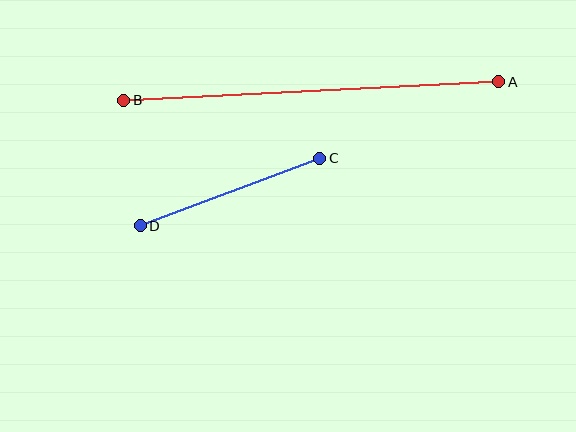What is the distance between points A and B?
The distance is approximately 375 pixels.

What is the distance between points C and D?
The distance is approximately 191 pixels.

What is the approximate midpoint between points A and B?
The midpoint is at approximately (311, 91) pixels.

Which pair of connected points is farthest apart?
Points A and B are farthest apart.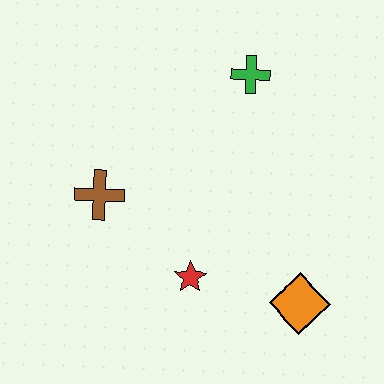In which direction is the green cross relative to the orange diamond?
The green cross is above the orange diamond.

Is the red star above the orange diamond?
Yes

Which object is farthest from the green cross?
The orange diamond is farthest from the green cross.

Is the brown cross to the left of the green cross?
Yes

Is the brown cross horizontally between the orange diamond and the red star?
No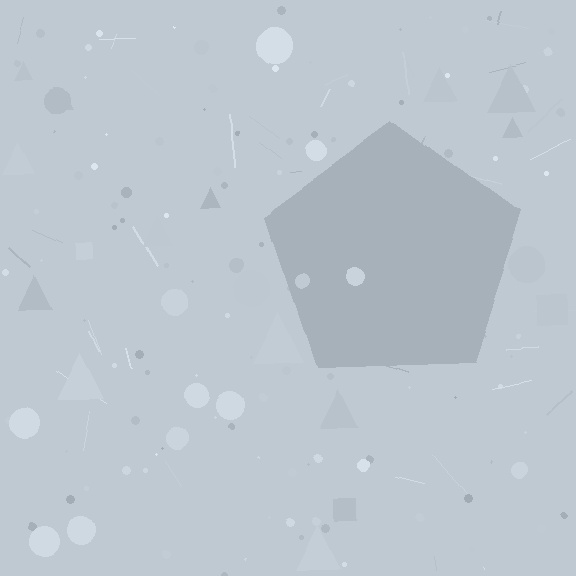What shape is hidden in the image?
A pentagon is hidden in the image.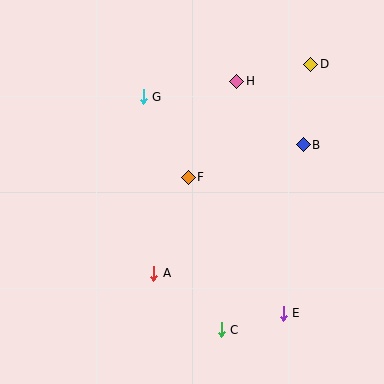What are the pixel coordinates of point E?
Point E is at (283, 313).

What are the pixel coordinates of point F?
Point F is at (188, 177).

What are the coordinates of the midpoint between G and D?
The midpoint between G and D is at (227, 81).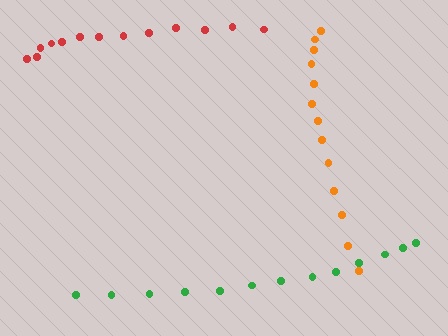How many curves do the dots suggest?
There are 3 distinct paths.